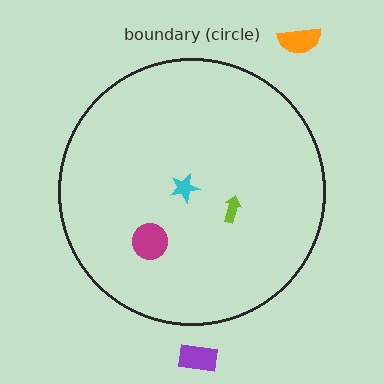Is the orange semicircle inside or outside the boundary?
Outside.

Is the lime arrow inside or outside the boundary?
Inside.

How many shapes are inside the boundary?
3 inside, 2 outside.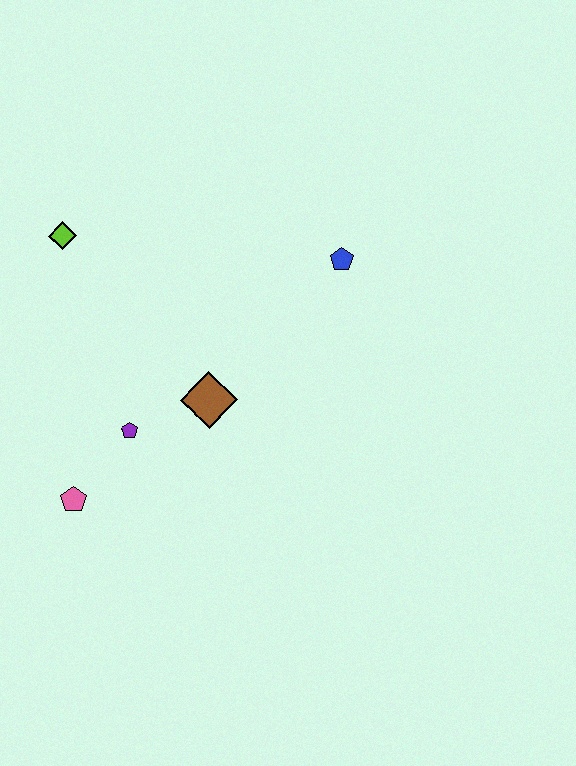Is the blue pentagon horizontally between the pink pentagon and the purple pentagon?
No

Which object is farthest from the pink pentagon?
The blue pentagon is farthest from the pink pentagon.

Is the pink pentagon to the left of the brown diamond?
Yes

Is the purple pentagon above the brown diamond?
No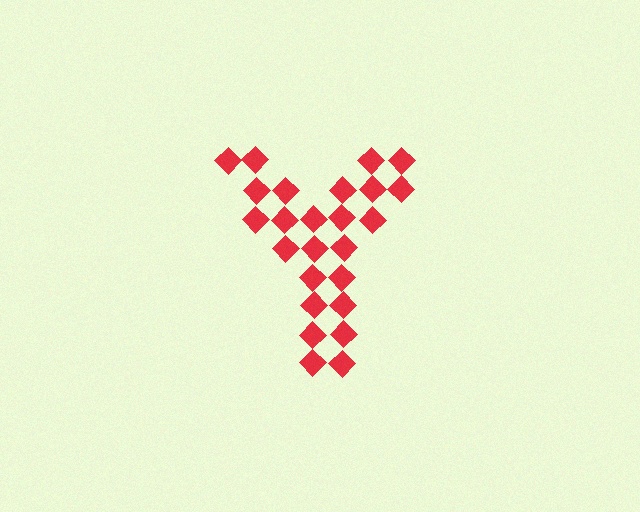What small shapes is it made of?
It is made of small diamonds.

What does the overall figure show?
The overall figure shows the letter Y.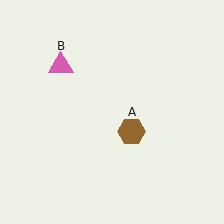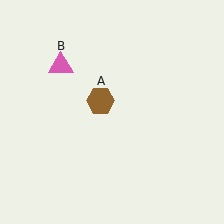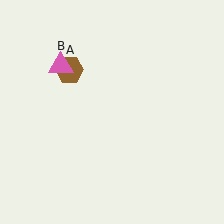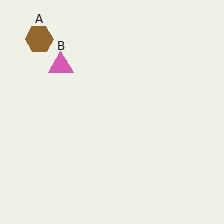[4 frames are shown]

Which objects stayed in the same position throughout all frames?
Pink triangle (object B) remained stationary.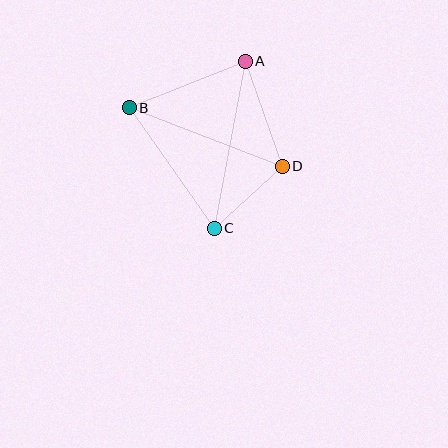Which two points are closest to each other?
Points C and D are closest to each other.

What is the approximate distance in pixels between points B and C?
The distance between B and C is approximately 148 pixels.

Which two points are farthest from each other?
Points A and C are farthest from each other.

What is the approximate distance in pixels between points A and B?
The distance between A and B is approximately 125 pixels.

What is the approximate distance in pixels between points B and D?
The distance between B and D is approximately 164 pixels.